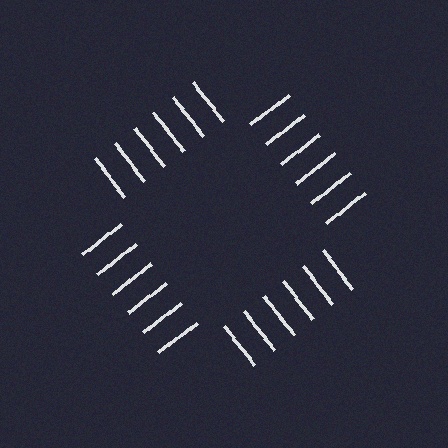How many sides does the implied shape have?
4 sides — the line-ends trace a square.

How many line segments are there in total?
24 — 6 along each of the 4 edges.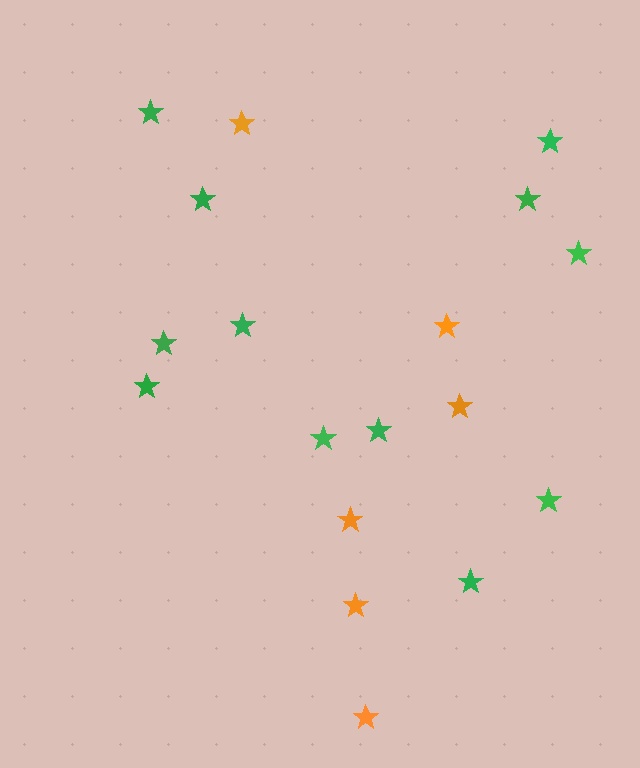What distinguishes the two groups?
There are 2 groups: one group of orange stars (6) and one group of green stars (12).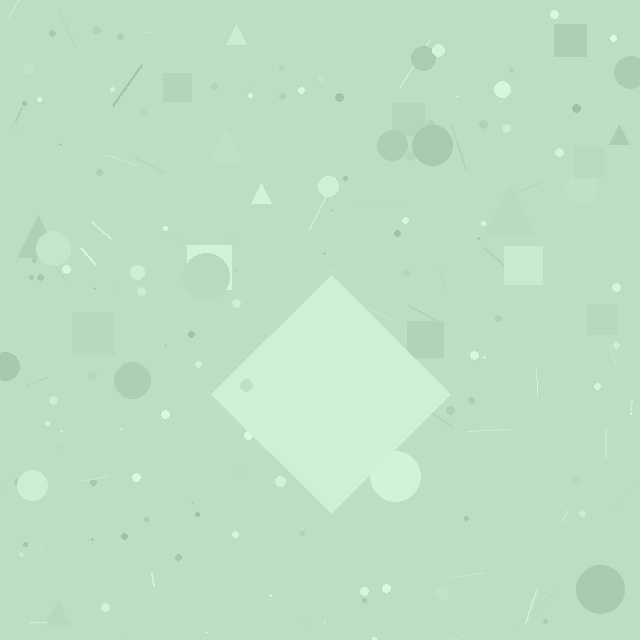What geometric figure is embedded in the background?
A diamond is embedded in the background.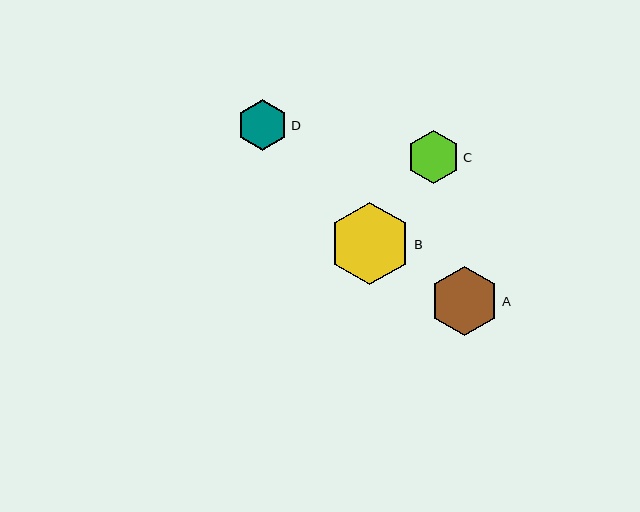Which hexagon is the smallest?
Hexagon D is the smallest with a size of approximately 51 pixels.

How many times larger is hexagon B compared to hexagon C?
Hexagon B is approximately 1.6 times the size of hexagon C.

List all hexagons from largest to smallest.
From largest to smallest: B, A, C, D.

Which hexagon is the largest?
Hexagon B is the largest with a size of approximately 82 pixels.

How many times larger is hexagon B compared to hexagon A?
Hexagon B is approximately 1.2 times the size of hexagon A.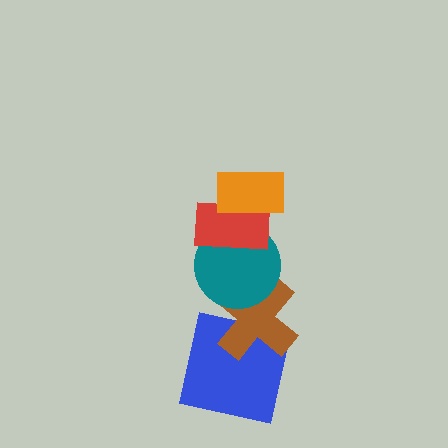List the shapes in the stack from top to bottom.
From top to bottom: the orange rectangle, the red rectangle, the teal circle, the brown cross, the blue square.